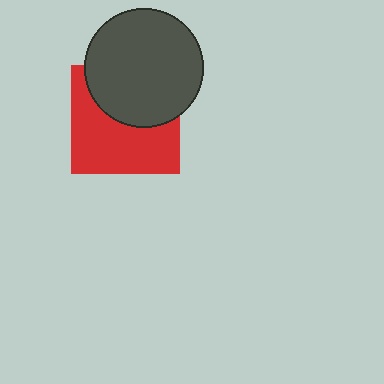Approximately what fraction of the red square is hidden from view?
Roughly 43% of the red square is hidden behind the dark gray circle.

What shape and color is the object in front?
The object in front is a dark gray circle.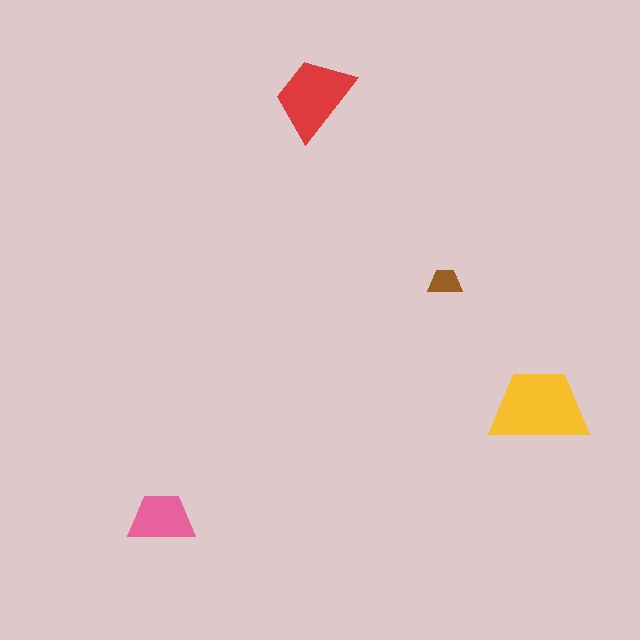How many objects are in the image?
There are 4 objects in the image.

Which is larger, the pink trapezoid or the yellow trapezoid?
The yellow one.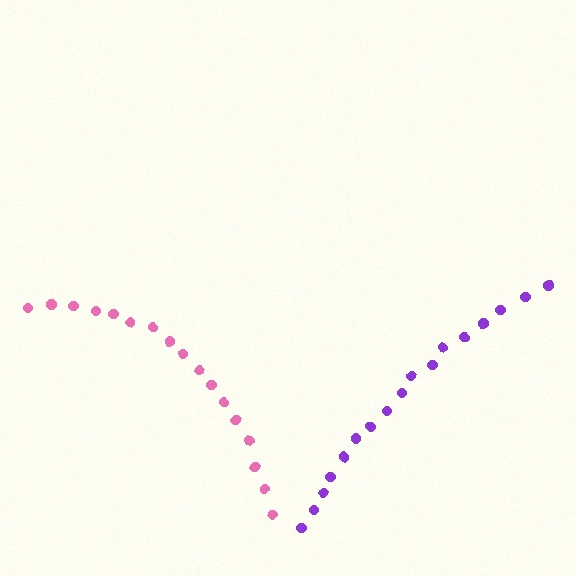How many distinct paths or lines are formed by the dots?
There are 2 distinct paths.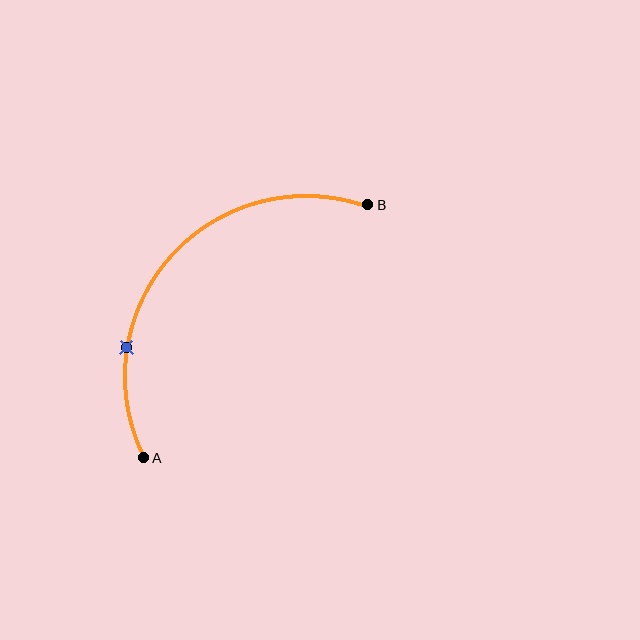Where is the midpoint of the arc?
The arc midpoint is the point on the curve farthest from the straight line joining A and B. It sits above and to the left of that line.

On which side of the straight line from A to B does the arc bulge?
The arc bulges above and to the left of the straight line connecting A and B.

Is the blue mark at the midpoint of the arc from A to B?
No. The blue mark lies on the arc but is closer to endpoint A. The arc midpoint would be at the point on the curve equidistant along the arc from both A and B.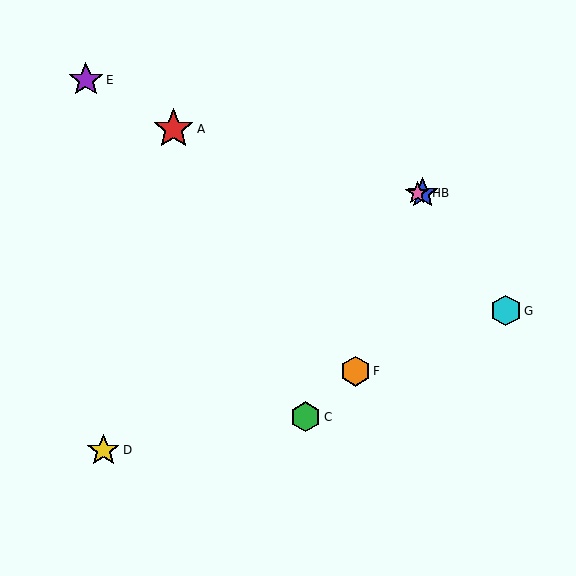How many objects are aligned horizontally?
2 objects (B, H) are aligned horizontally.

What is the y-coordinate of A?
Object A is at y≈129.